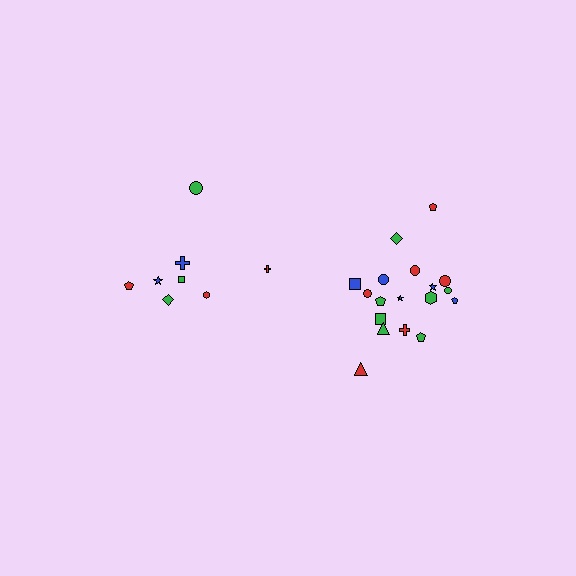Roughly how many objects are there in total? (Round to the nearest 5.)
Roughly 25 objects in total.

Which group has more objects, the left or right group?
The right group.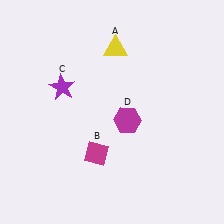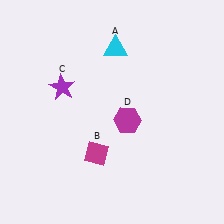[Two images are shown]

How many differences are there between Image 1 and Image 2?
There is 1 difference between the two images.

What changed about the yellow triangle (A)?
In Image 1, A is yellow. In Image 2, it changed to cyan.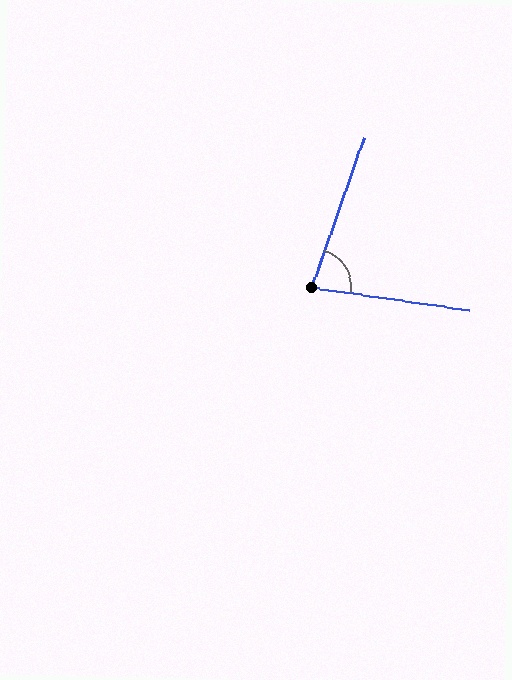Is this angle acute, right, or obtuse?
It is acute.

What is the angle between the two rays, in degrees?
Approximately 79 degrees.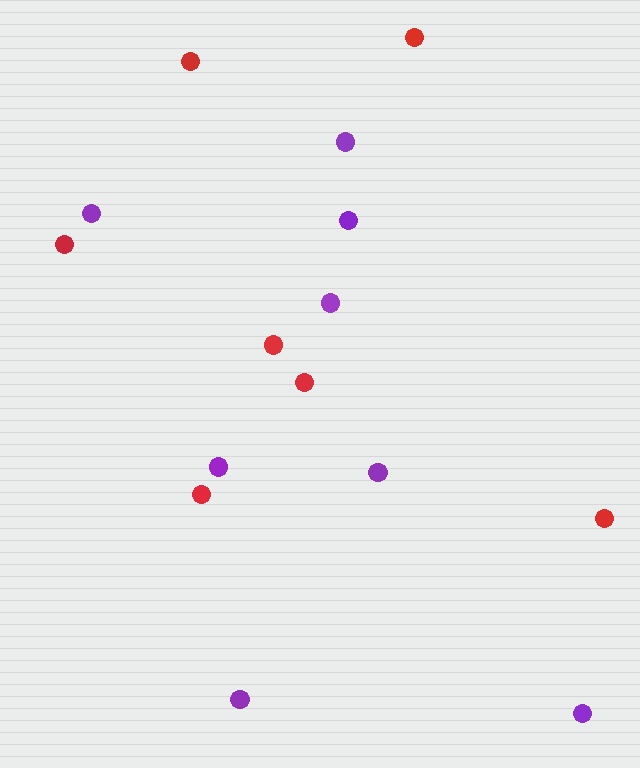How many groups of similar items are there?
There are 2 groups: one group of red circles (7) and one group of purple circles (8).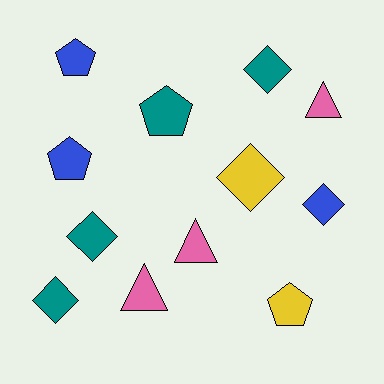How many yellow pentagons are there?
There is 1 yellow pentagon.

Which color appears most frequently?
Teal, with 4 objects.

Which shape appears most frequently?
Diamond, with 5 objects.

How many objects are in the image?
There are 12 objects.